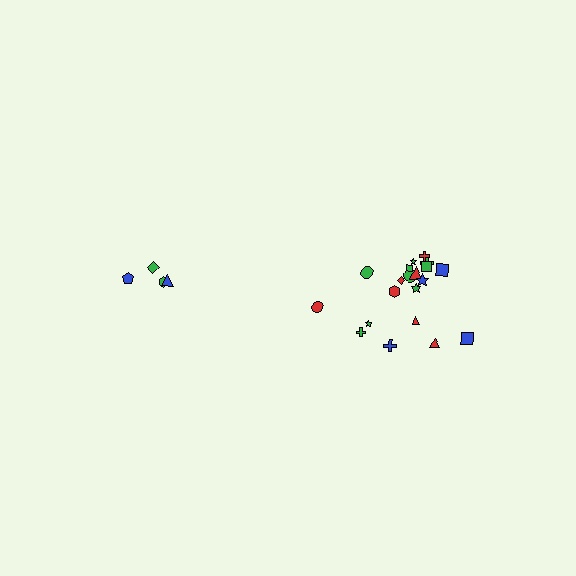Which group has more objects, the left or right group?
The right group.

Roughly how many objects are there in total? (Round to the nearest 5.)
Roughly 25 objects in total.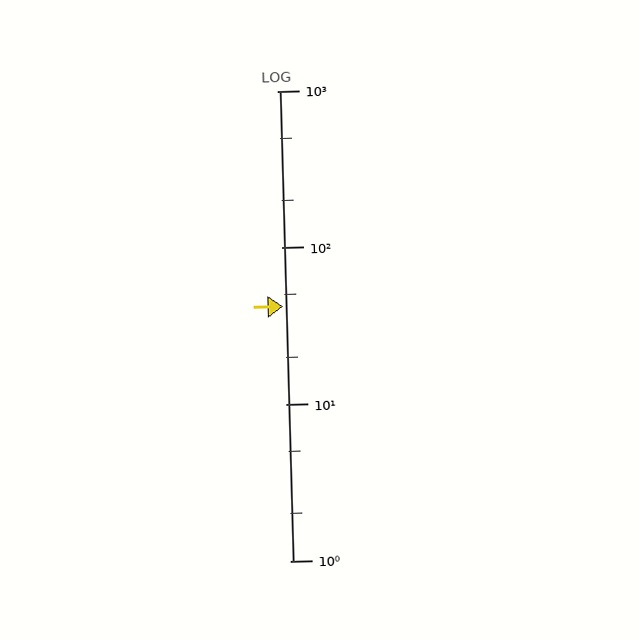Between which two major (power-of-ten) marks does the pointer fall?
The pointer is between 10 and 100.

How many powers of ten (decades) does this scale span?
The scale spans 3 decades, from 1 to 1000.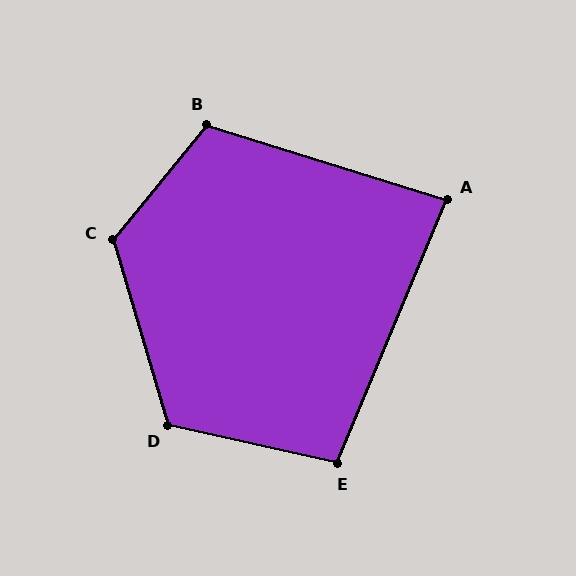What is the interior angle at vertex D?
Approximately 120 degrees (obtuse).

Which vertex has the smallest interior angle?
A, at approximately 85 degrees.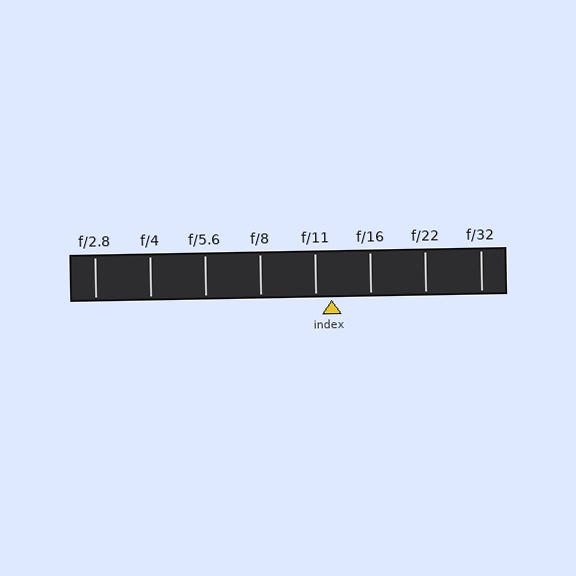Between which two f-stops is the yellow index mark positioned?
The index mark is between f/11 and f/16.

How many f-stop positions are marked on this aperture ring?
There are 8 f-stop positions marked.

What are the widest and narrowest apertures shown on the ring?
The widest aperture shown is f/2.8 and the narrowest is f/32.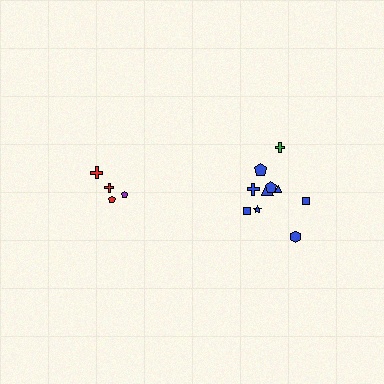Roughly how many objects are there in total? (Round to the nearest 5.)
Roughly 15 objects in total.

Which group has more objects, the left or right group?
The right group.